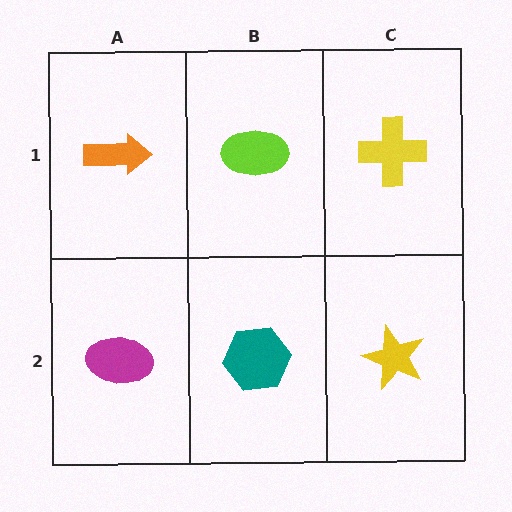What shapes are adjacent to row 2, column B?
A lime ellipse (row 1, column B), a magenta ellipse (row 2, column A), a yellow star (row 2, column C).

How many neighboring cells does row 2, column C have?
2.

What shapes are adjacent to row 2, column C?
A yellow cross (row 1, column C), a teal hexagon (row 2, column B).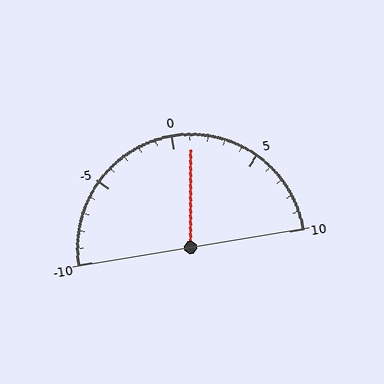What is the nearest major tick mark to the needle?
The nearest major tick mark is 0.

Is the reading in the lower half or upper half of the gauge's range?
The reading is in the upper half of the range (-10 to 10).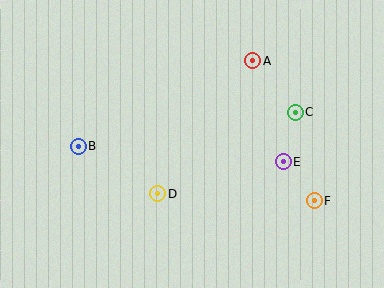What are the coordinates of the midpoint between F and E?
The midpoint between F and E is at (299, 181).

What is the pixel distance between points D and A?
The distance between D and A is 163 pixels.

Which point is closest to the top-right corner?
Point C is closest to the top-right corner.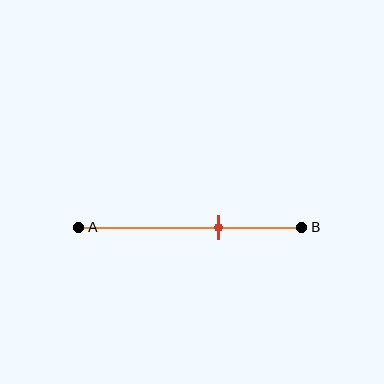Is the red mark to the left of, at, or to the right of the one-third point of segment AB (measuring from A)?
The red mark is to the right of the one-third point of segment AB.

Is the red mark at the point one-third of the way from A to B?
No, the mark is at about 65% from A, not at the 33% one-third point.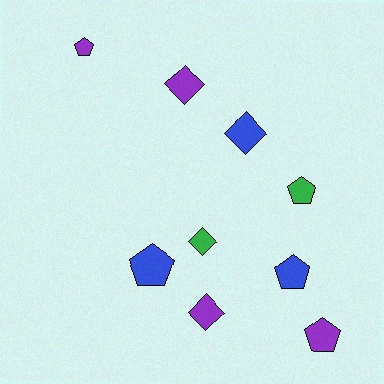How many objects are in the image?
There are 9 objects.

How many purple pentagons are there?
There are 2 purple pentagons.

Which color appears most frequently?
Purple, with 4 objects.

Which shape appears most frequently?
Pentagon, with 5 objects.